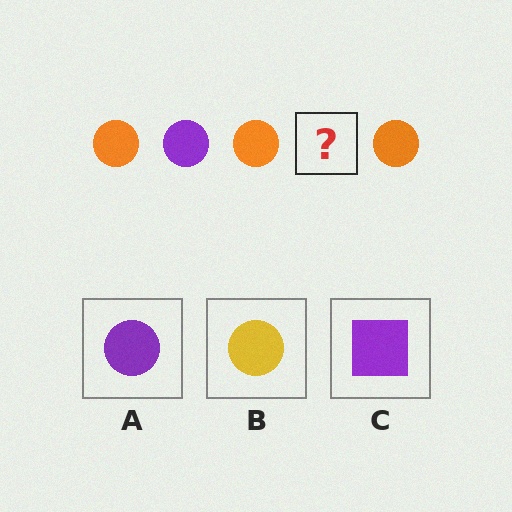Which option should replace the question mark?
Option A.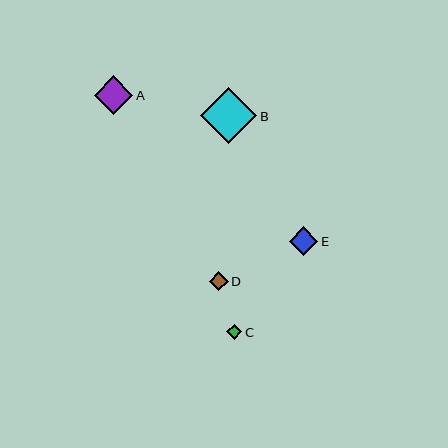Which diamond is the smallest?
Diamond C is the smallest with a size of approximately 15 pixels.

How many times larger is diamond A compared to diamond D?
Diamond A is approximately 2.0 times the size of diamond D.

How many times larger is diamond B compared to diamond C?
Diamond B is approximately 3.7 times the size of diamond C.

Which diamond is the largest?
Diamond B is the largest with a size of approximately 56 pixels.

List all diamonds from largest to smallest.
From largest to smallest: B, A, E, D, C.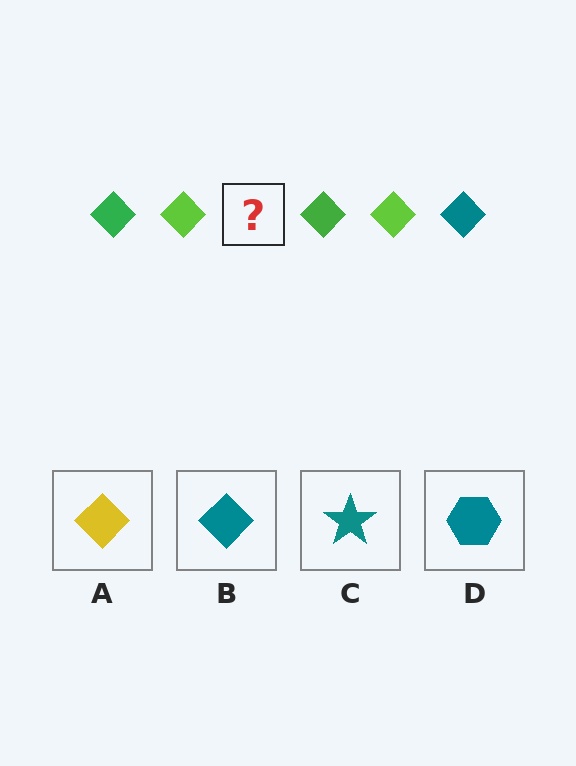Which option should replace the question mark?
Option B.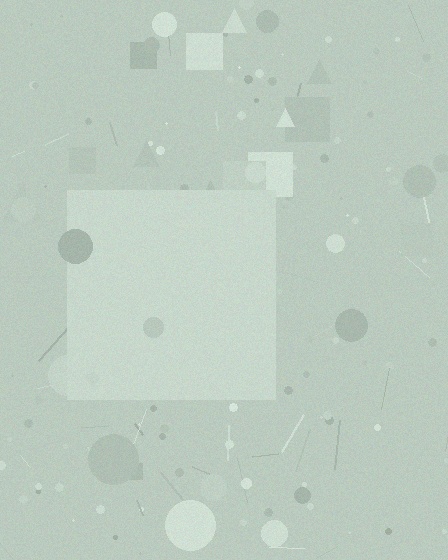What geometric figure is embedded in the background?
A square is embedded in the background.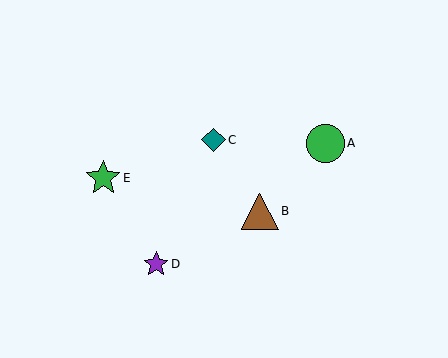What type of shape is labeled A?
Shape A is a green circle.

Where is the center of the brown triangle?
The center of the brown triangle is at (260, 211).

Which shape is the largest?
The green circle (labeled A) is the largest.